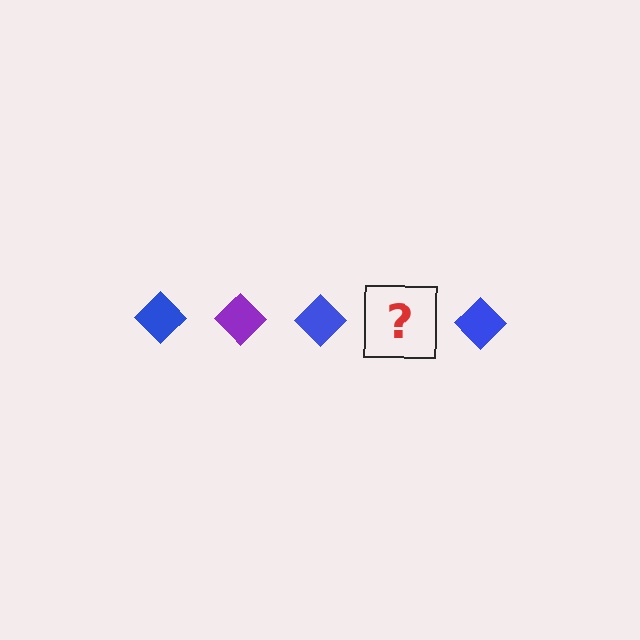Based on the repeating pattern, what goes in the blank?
The blank should be a purple diamond.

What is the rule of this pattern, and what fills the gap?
The rule is that the pattern cycles through blue, purple diamonds. The gap should be filled with a purple diamond.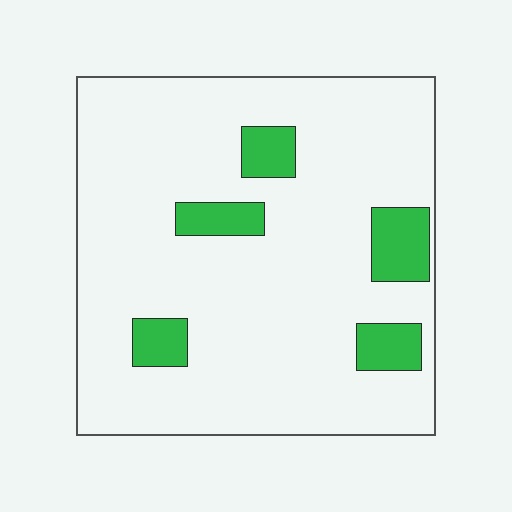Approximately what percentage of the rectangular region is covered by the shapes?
Approximately 15%.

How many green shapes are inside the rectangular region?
5.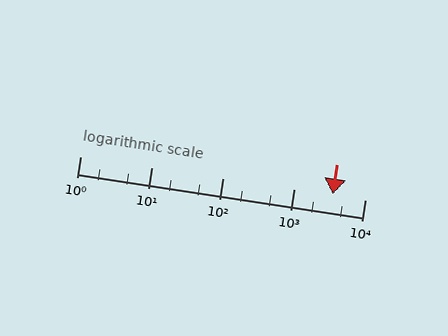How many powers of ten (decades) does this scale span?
The scale spans 4 decades, from 1 to 10000.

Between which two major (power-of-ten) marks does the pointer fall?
The pointer is between 1000 and 10000.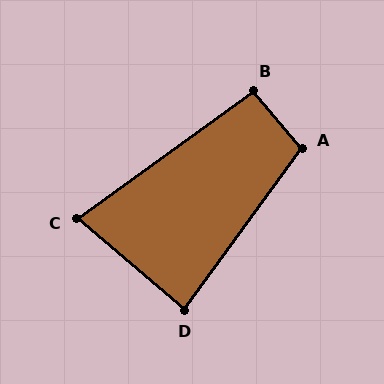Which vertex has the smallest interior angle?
C, at approximately 76 degrees.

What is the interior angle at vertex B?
Approximately 94 degrees (approximately right).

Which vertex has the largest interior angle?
A, at approximately 104 degrees.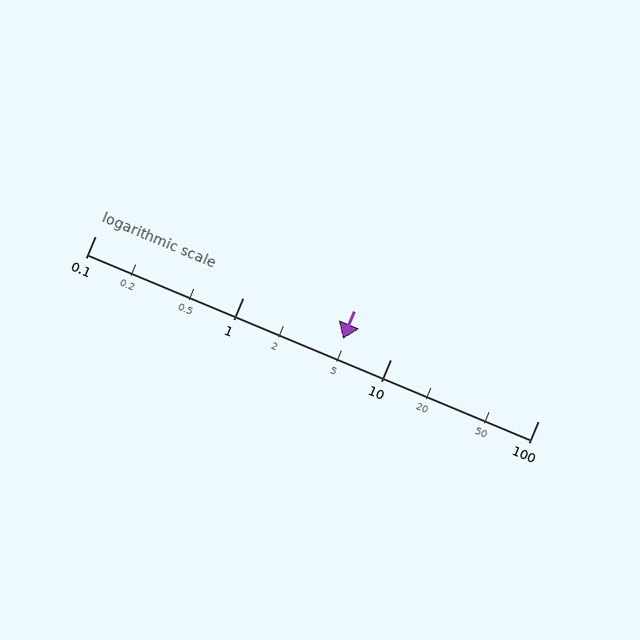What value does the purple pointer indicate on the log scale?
The pointer indicates approximately 4.8.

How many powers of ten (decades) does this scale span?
The scale spans 3 decades, from 0.1 to 100.